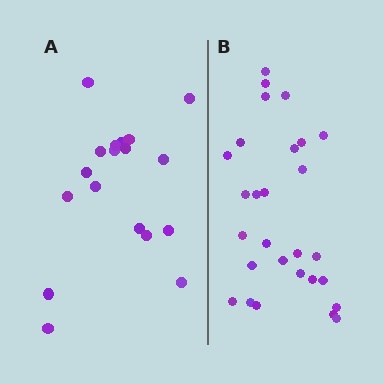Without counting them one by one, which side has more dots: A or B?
Region B (the right region) has more dots.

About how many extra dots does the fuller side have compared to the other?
Region B has roughly 10 or so more dots than region A.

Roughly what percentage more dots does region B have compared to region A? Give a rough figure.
About 55% more.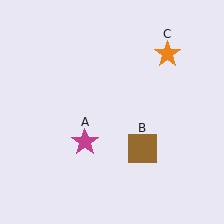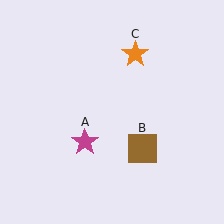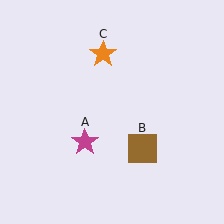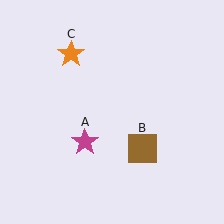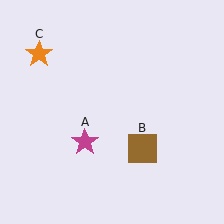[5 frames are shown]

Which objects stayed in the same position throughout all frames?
Magenta star (object A) and brown square (object B) remained stationary.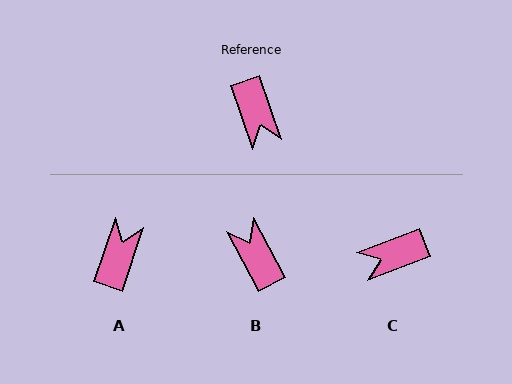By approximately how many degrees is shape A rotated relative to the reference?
Approximately 143 degrees counter-clockwise.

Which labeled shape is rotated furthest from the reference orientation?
B, about 171 degrees away.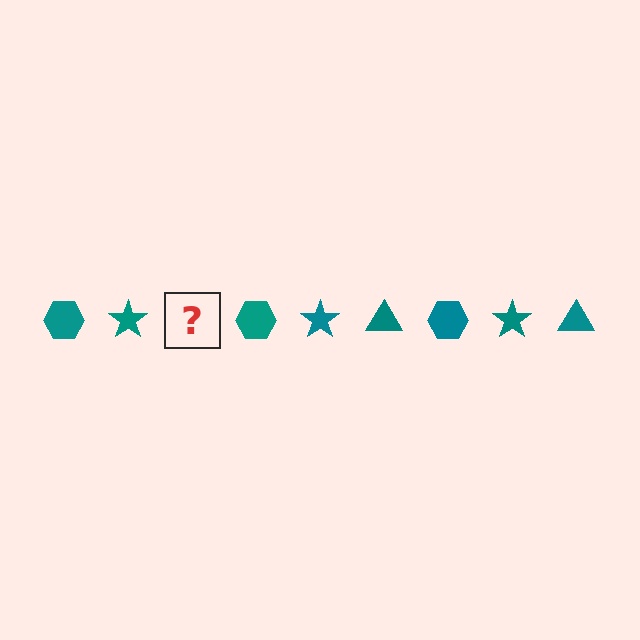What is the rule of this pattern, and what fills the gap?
The rule is that the pattern cycles through hexagon, star, triangle shapes in teal. The gap should be filled with a teal triangle.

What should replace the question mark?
The question mark should be replaced with a teal triangle.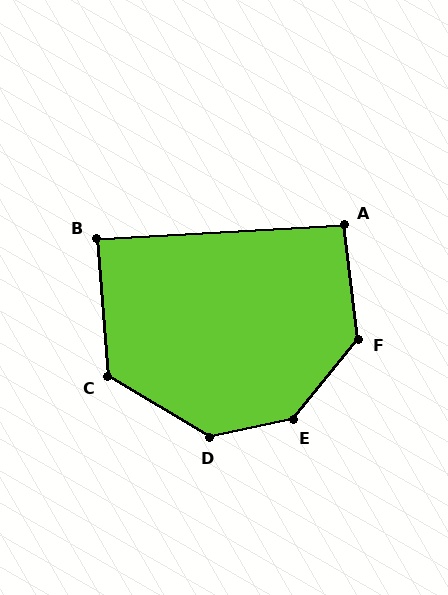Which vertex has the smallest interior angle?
B, at approximately 88 degrees.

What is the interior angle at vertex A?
Approximately 94 degrees (approximately right).